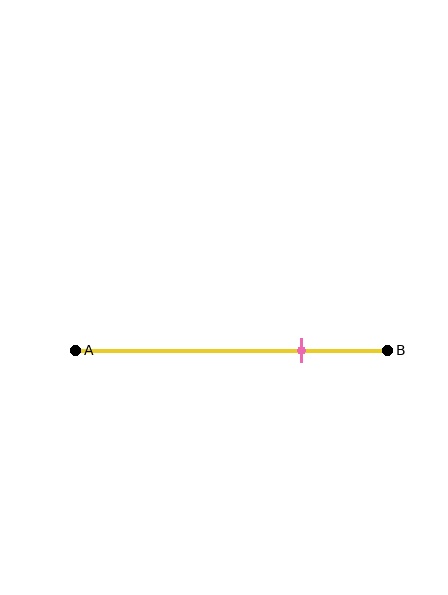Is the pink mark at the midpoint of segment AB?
No, the mark is at about 75% from A, not at the 50% midpoint.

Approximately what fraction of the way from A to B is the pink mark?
The pink mark is approximately 75% of the way from A to B.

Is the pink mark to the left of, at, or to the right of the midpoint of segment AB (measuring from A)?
The pink mark is to the right of the midpoint of segment AB.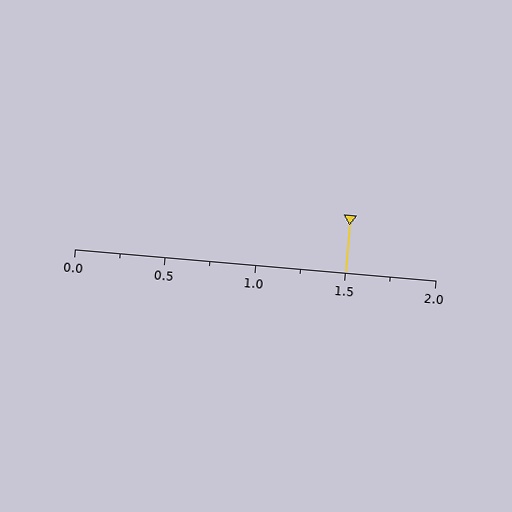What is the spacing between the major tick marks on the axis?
The major ticks are spaced 0.5 apart.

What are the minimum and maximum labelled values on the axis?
The axis runs from 0.0 to 2.0.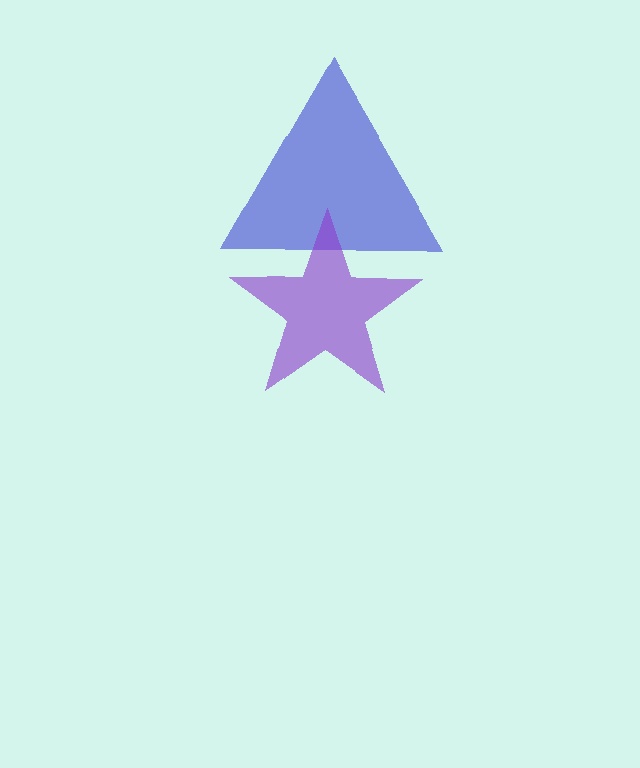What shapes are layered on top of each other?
The layered shapes are: a blue triangle, a purple star.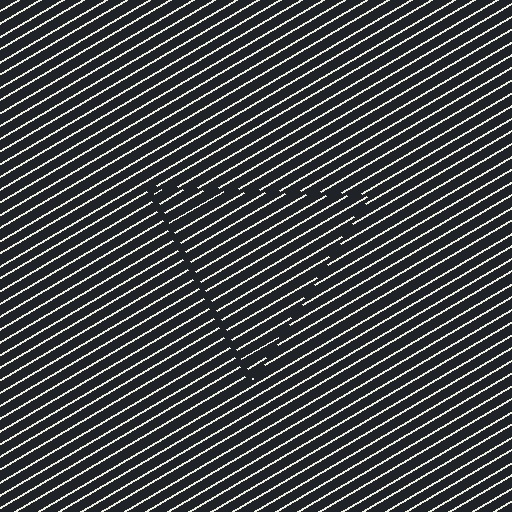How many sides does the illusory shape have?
3 sides — the line-ends trace a triangle.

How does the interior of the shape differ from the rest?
The interior of the shape contains the same grating, shifted by half a period — the contour is defined by the phase discontinuity where line-ends from the inner and outer gratings abut.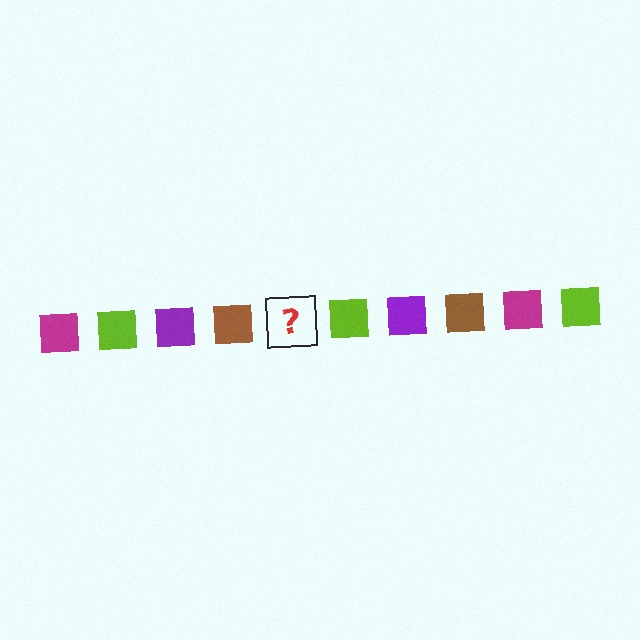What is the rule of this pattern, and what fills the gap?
The rule is that the pattern cycles through magenta, lime, purple, brown squares. The gap should be filled with a magenta square.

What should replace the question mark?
The question mark should be replaced with a magenta square.